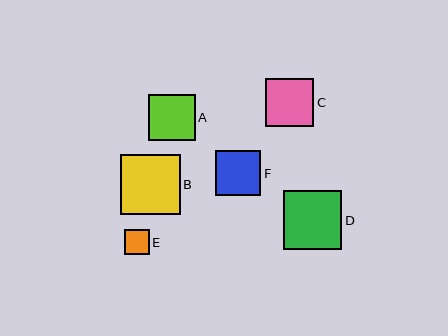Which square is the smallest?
Square E is the smallest with a size of approximately 25 pixels.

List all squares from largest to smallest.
From largest to smallest: B, D, C, A, F, E.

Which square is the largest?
Square B is the largest with a size of approximately 60 pixels.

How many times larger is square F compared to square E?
Square F is approximately 1.8 times the size of square E.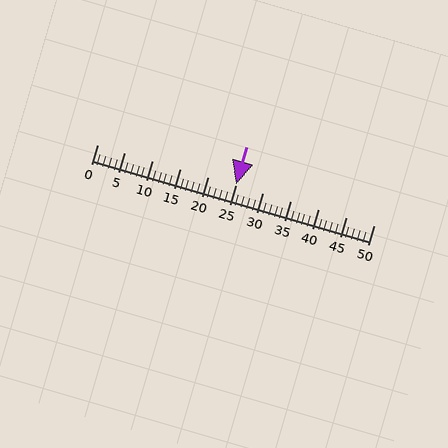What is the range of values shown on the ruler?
The ruler shows values from 0 to 50.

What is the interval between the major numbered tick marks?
The major tick marks are spaced 5 units apart.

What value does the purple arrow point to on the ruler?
The purple arrow points to approximately 25.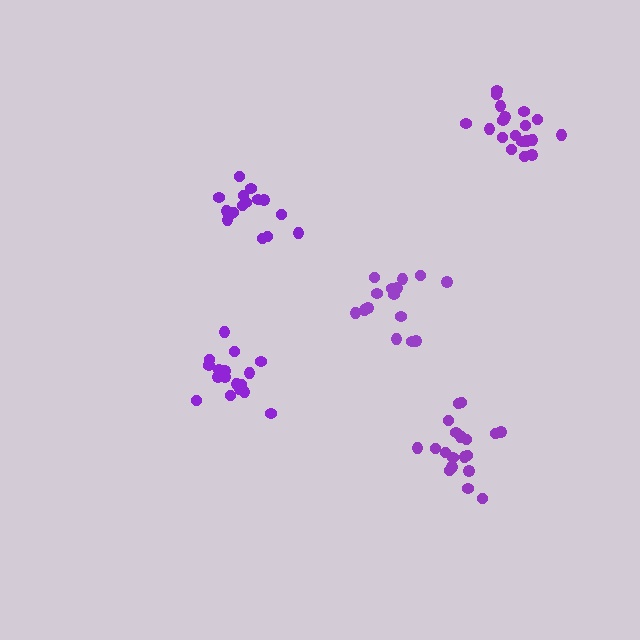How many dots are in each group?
Group 1: 15 dots, Group 2: 19 dots, Group 3: 17 dots, Group 4: 16 dots, Group 5: 20 dots (87 total).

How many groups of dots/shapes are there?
There are 5 groups.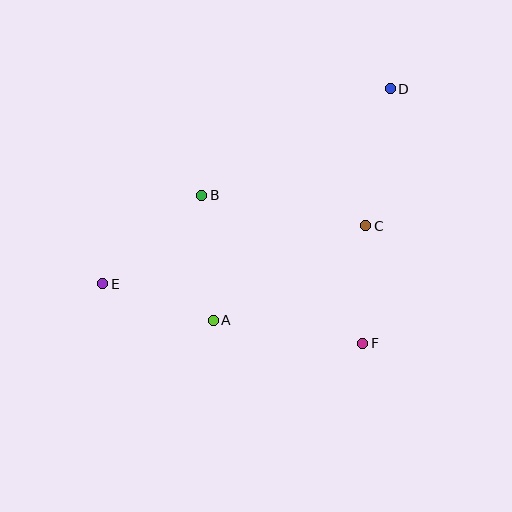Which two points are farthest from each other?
Points D and E are farthest from each other.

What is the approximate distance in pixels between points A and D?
The distance between A and D is approximately 291 pixels.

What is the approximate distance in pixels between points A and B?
The distance between A and B is approximately 126 pixels.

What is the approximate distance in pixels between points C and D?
The distance between C and D is approximately 139 pixels.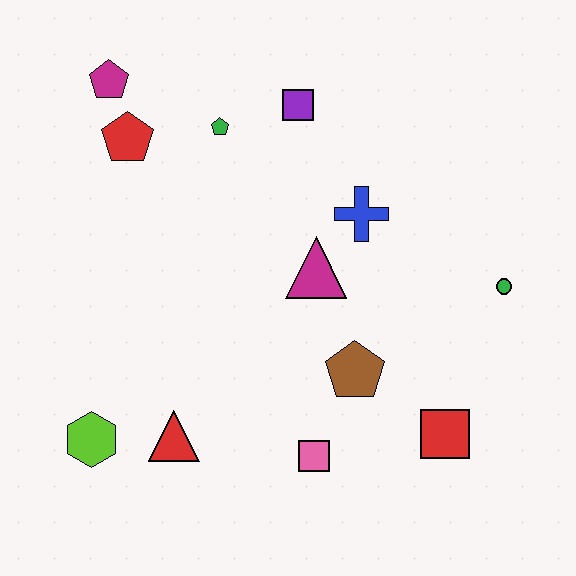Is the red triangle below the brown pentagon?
Yes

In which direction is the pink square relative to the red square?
The pink square is to the left of the red square.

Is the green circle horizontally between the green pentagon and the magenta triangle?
No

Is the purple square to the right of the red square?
No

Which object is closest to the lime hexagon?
The red triangle is closest to the lime hexagon.